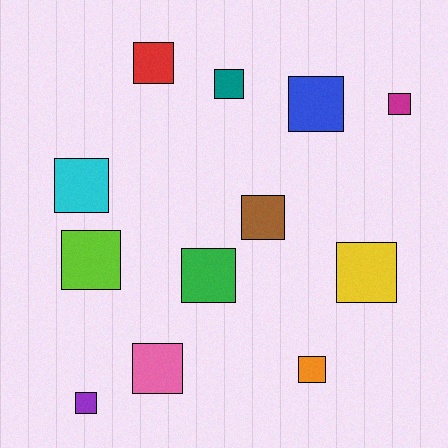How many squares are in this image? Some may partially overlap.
There are 12 squares.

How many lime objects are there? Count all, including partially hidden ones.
There is 1 lime object.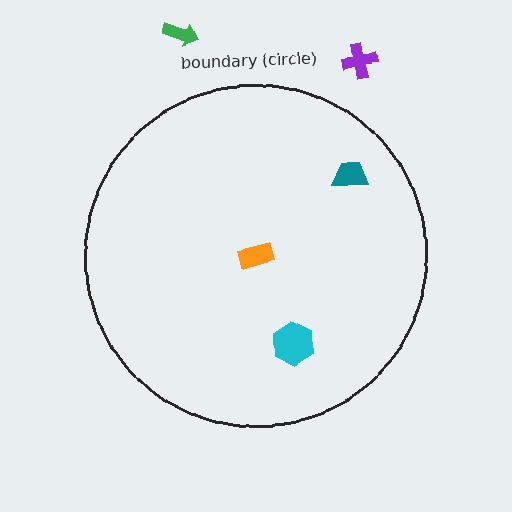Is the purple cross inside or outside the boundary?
Outside.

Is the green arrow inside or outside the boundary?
Outside.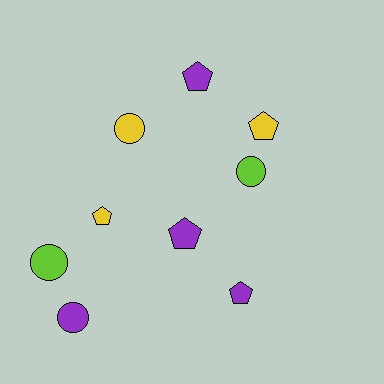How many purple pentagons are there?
There are 3 purple pentagons.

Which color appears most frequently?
Purple, with 4 objects.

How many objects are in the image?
There are 9 objects.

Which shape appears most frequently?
Pentagon, with 5 objects.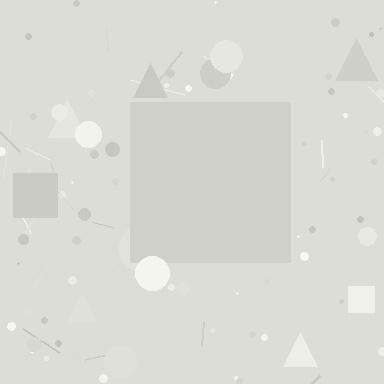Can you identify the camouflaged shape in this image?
The camouflaged shape is a square.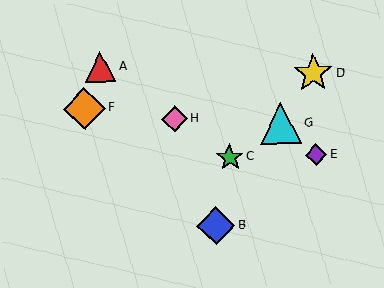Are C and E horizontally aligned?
Yes, both are at y≈157.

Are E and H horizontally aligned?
No, E is at y≈155 and H is at y≈119.